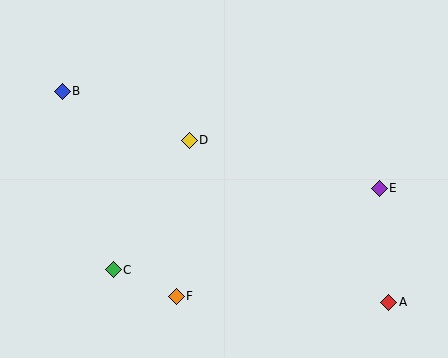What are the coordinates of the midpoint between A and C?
The midpoint between A and C is at (251, 286).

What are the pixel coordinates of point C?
Point C is at (113, 270).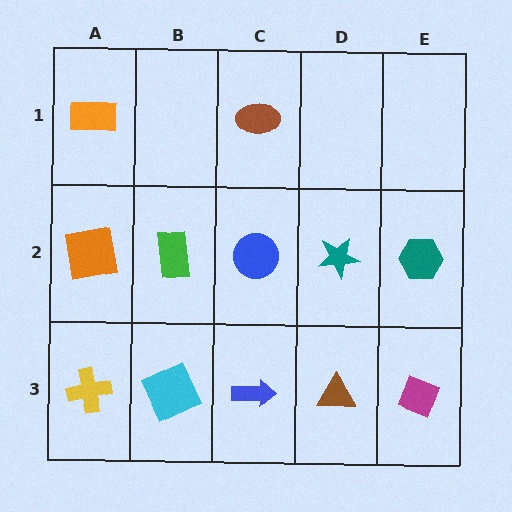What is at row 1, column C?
A brown ellipse.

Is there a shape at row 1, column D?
No, that cell is empty.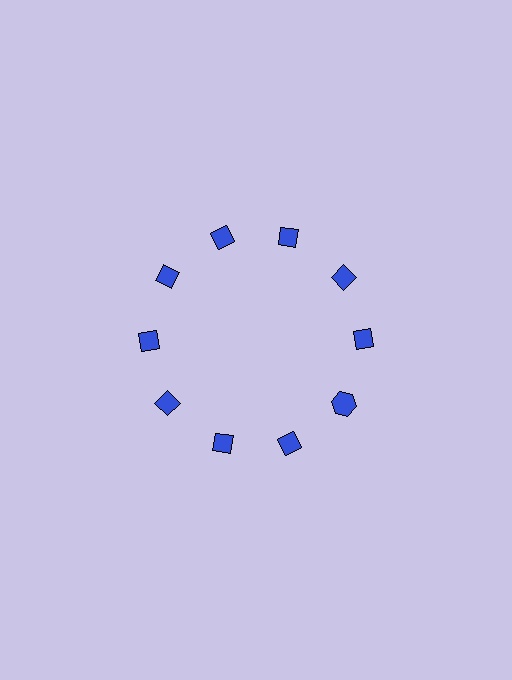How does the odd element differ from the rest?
It has a different shape: hexagon instead of diamond.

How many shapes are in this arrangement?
There are 10 shapes arranged in a ring pattern.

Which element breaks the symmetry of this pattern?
The blue hexagon at roughly the 4 o'clock position breaks the symmetry. All other shapes are blue diamonds.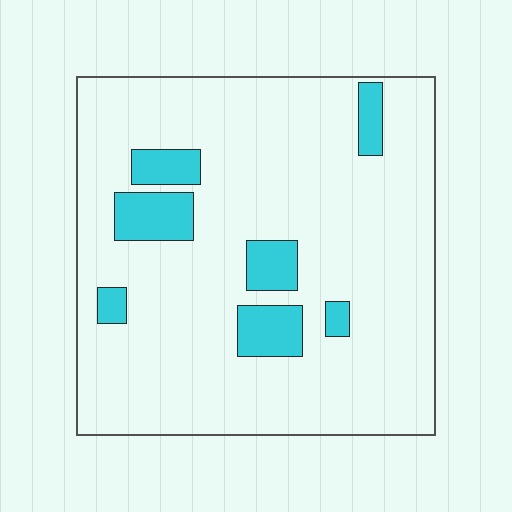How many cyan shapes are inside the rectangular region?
7.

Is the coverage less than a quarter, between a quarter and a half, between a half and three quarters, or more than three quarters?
Less than a quarter.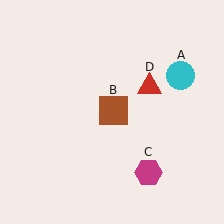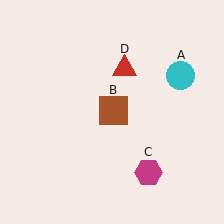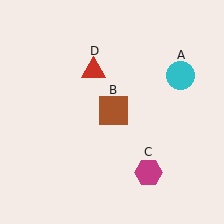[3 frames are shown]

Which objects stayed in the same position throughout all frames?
Cyan circle (object A) and brown square (object B) and magenta hexagon (object C) remained stationary.